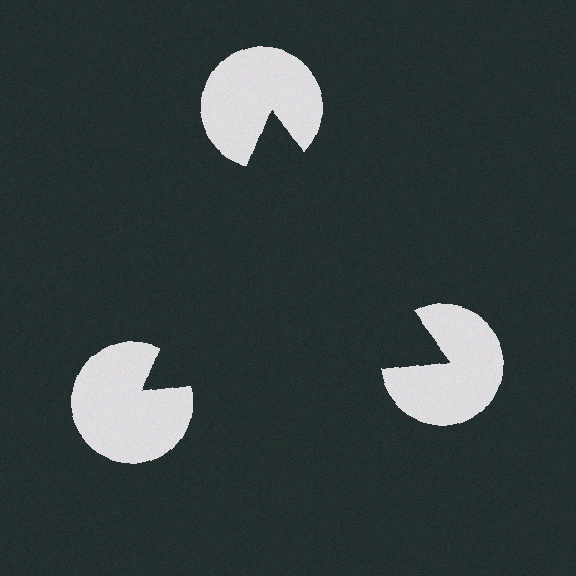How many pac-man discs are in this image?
There are 3 — one at each vertex of the illusory triangle.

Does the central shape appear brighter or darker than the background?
It typically appears slightly darker than the background, even though no actual brightness change is drawn.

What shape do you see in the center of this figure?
An illusory triangle — its edges are inferred from the aligned wedge cuts in the pac-man discs, not physically drawn.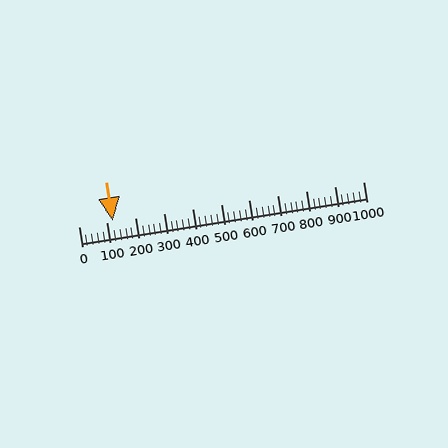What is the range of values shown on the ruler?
The ruler shows values from 0 to 1000.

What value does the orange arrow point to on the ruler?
The orange arrow points to approximately 119.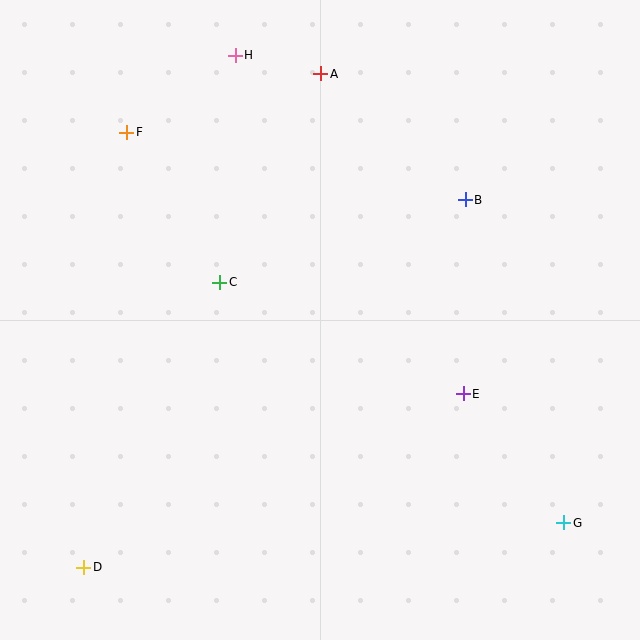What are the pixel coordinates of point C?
Point C is at (220, 282).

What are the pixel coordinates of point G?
Point G is at (564, 523).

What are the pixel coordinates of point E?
Point E is at (463, 394).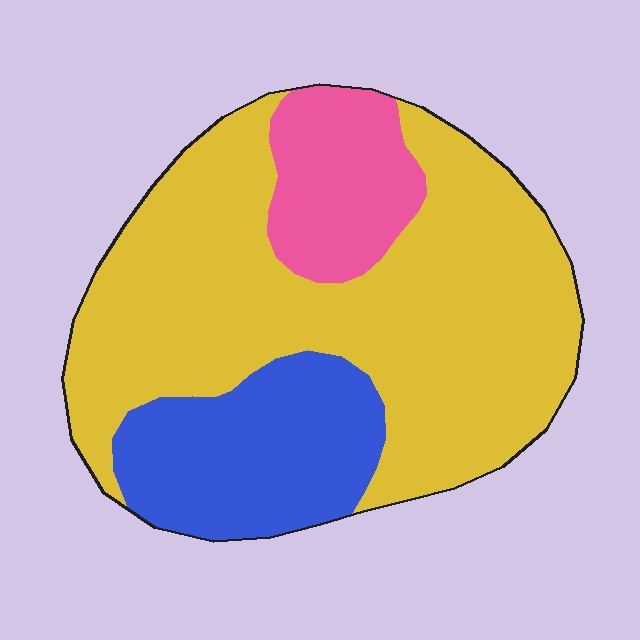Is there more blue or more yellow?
Yellow.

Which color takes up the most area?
Yellow, at roughly 65%.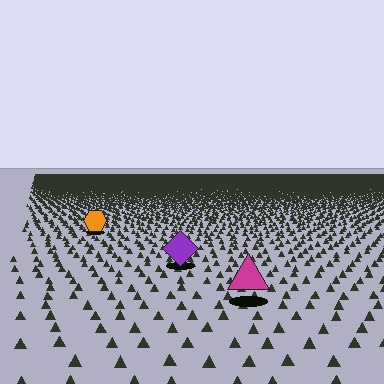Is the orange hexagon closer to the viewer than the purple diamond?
No. The purple diamond is closer — you can tell from the texture gradient: the ground texture is coarser near it.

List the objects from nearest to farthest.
From nearest to farthest: the magenta triangle, the purple diamond, the orange hexagon.